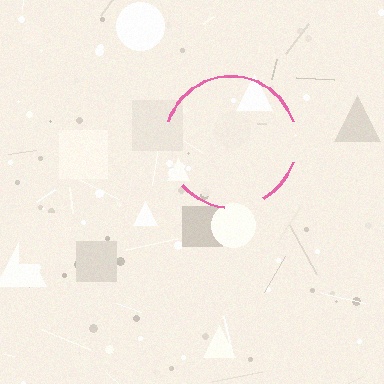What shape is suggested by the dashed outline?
The dashed outline suggests a circle.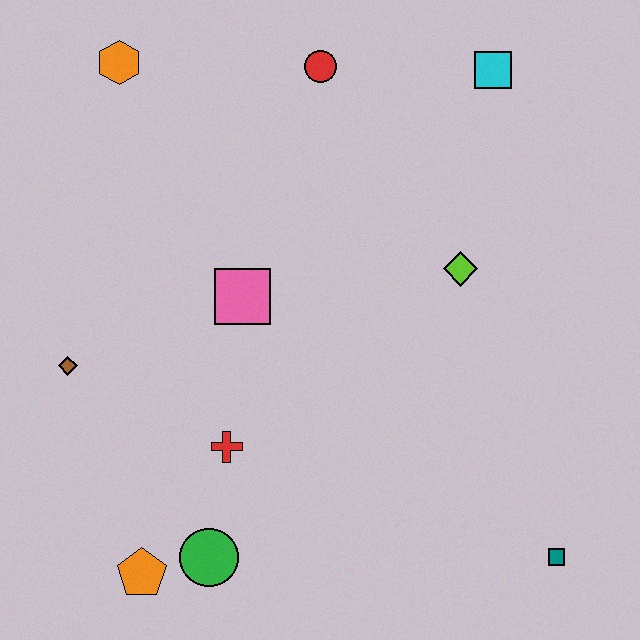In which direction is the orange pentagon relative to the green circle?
The orange pentagon is to the left of the green circle.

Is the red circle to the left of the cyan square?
Yes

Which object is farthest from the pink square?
The teal square is farthest from the pink square.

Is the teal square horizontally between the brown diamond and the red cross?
No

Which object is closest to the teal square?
The lime diamond is closest to the teal square.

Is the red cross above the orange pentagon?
Yes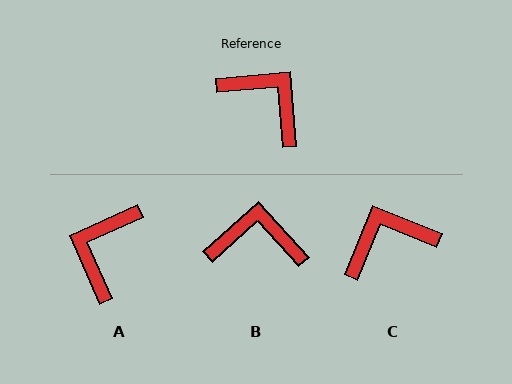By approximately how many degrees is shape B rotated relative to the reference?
Approximately 37 degrees counter-clockwise.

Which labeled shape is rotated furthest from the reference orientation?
A, about 109 degrees away.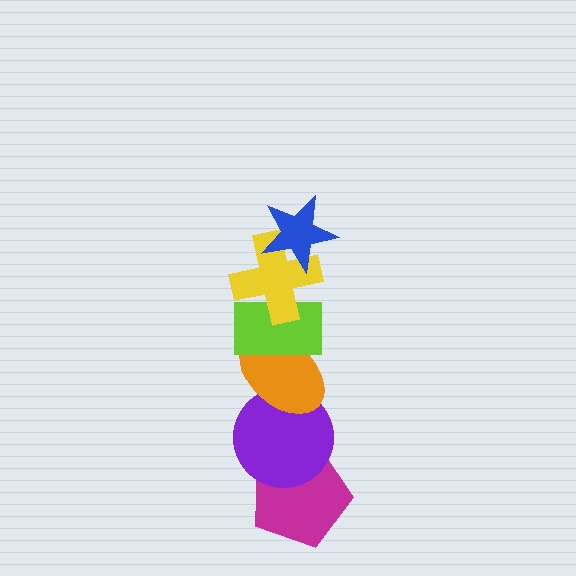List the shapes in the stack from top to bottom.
From top to bottom: the blue star, the yellow cross, the lime rectangle, the orange ellipse, the purple circle, the magenta pentagon.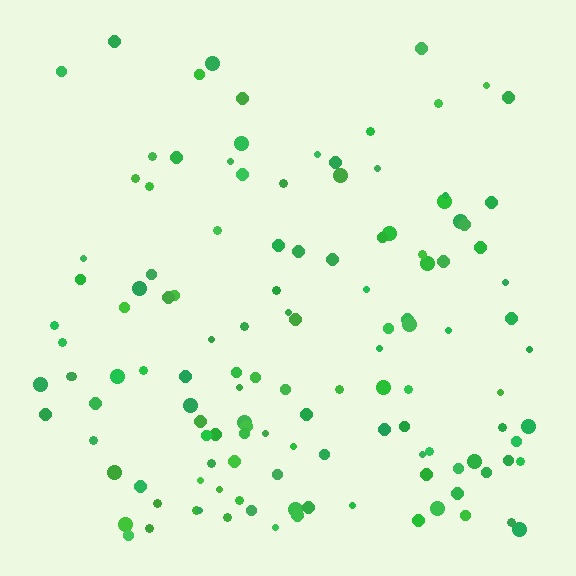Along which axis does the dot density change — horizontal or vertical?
Vertical.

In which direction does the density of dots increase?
From top to bottom, with the bottom side densest.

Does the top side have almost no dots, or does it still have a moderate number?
Still a moderate number, just noticeably fewer than the bottom.